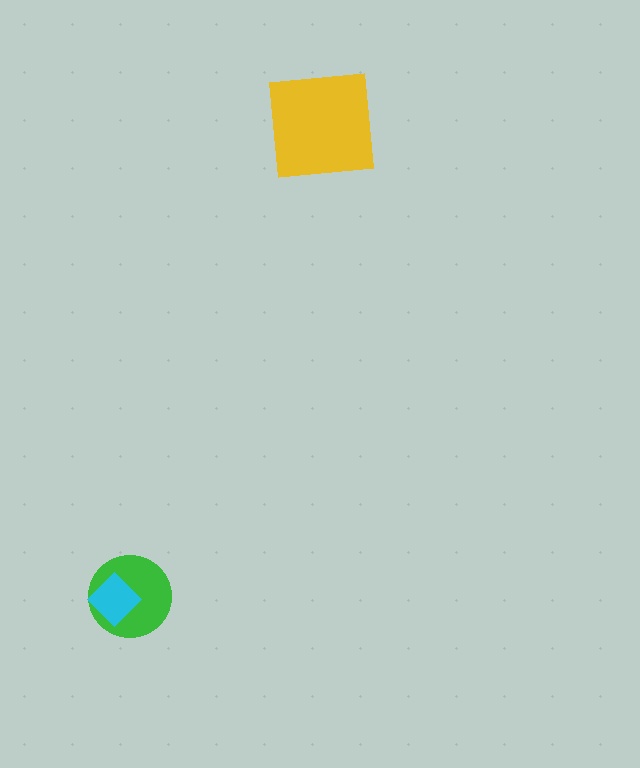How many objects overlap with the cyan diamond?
1 object overlaps with the cyan diamond.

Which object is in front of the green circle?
The cyan diamond is in front of the green circle.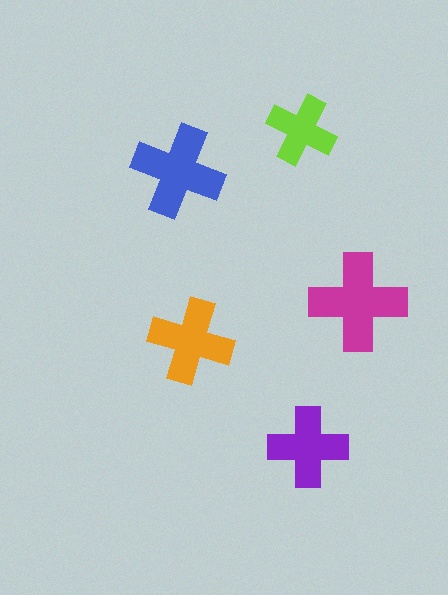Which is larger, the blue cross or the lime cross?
The blue one.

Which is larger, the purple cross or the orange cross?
The orange one.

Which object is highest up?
The lime cross is topmost.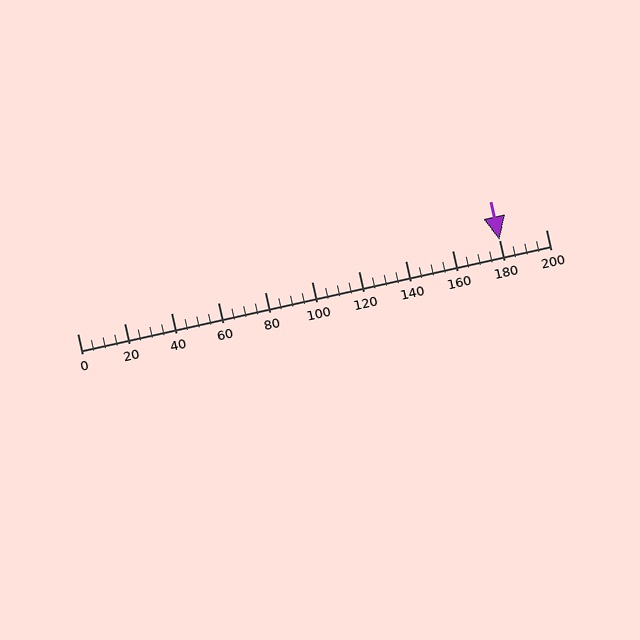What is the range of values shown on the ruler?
The ruler shows values from 0 to 200.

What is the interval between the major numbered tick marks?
The major tick marks are spaced 20 units apart.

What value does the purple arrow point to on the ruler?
The purple arrow points to approximately 180.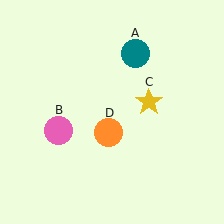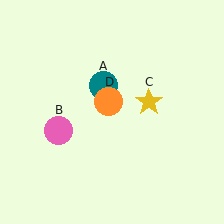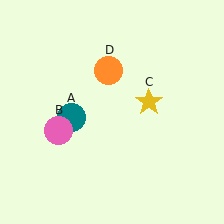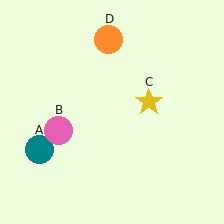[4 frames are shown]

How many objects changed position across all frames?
2 objects changed position: teal circle (object A), orange circle (object D).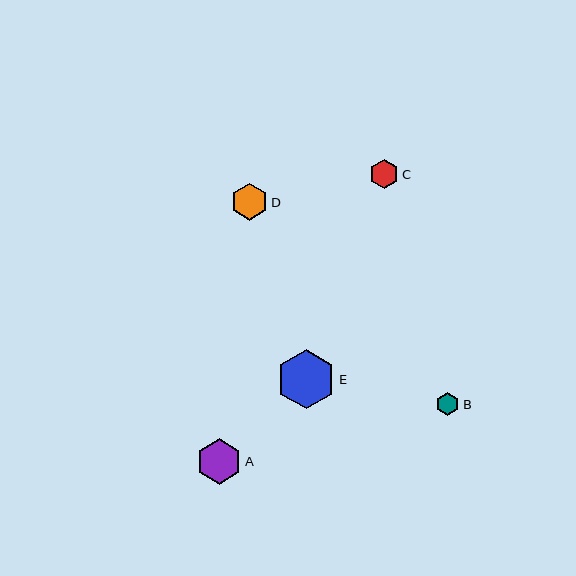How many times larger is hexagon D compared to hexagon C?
Hexagon D is approximately 1.3 times the size of hexagon C.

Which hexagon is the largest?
Hexagon E is the largest with a size of approximately 59 pixels.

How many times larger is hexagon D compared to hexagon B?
Hexagon D is approximately 1.6 times the size of hexagon B.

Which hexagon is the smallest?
Hexagon B is the smallest with a size of approximately 24 pixels.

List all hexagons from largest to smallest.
From largest to smallest: E, A, D, C, B.